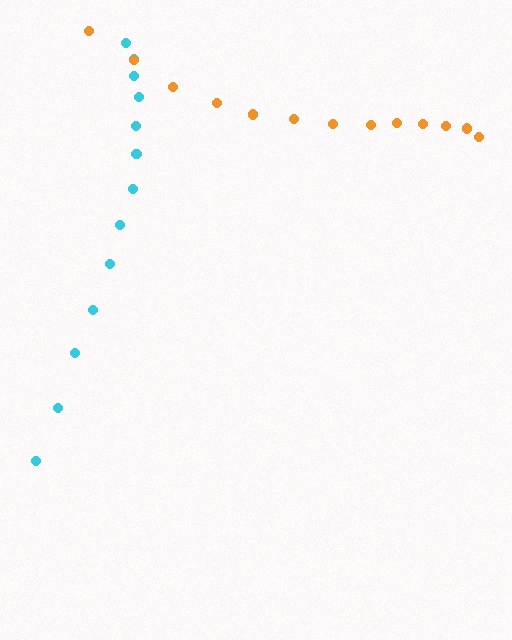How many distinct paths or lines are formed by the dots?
There are 2 distinct paths.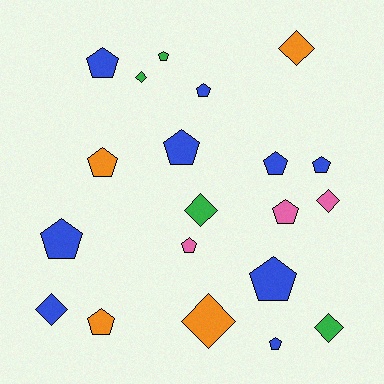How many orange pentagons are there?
There are 2 orange pentagons.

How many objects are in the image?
There are 20 objects.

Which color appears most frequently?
Blue, with 9 objects.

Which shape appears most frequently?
Pentagon, with 13 objects.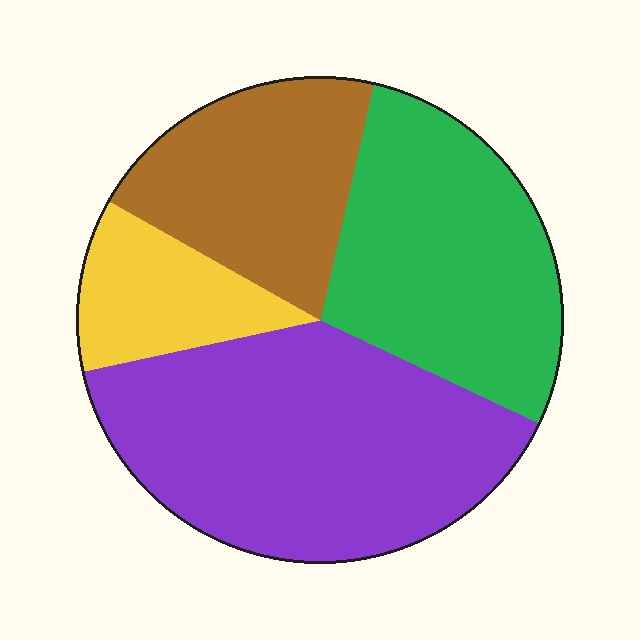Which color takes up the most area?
Purple, at roughly 40%.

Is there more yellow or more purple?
Purple.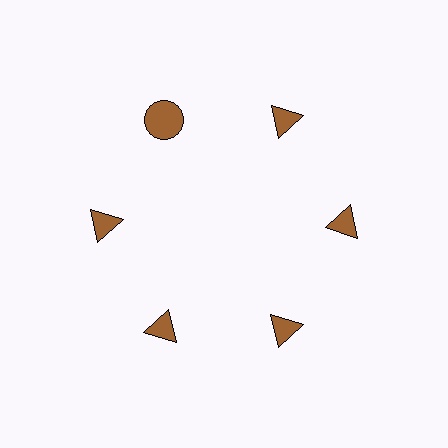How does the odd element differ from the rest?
It has a different shape: circle instead of triangle.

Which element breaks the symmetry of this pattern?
The brown circle at roughly the 11 o'clock position breaks the symmetry. All other shapes are brown triangles.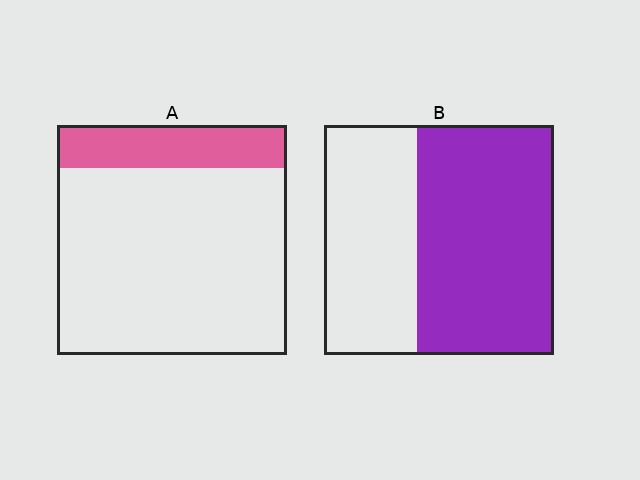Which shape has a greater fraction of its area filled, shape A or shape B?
Shape B.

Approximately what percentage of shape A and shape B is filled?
A is approximately 20% and B is approximately 60%.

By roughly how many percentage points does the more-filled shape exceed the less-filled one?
By roughly 40 percentage points (B over A).